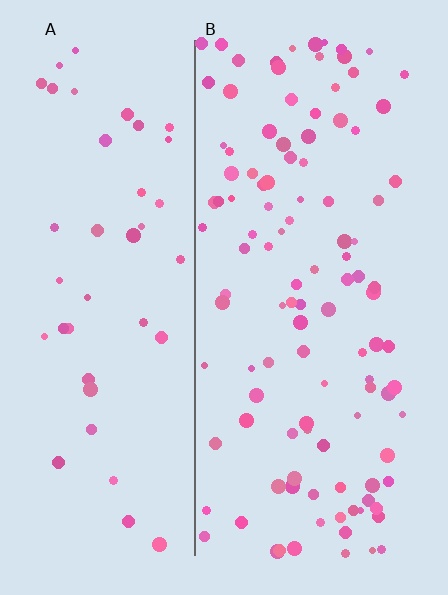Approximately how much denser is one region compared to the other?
Approximately 2.5× — region B over region A.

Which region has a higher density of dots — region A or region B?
B (the right).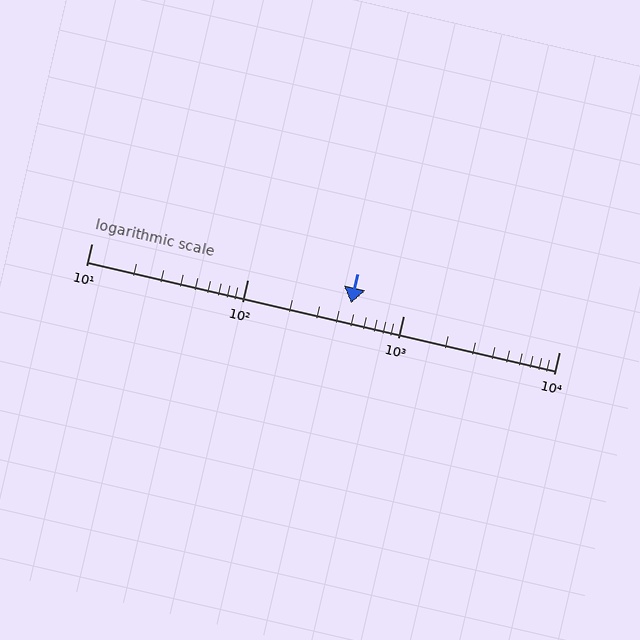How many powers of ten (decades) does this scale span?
The scale spans 3 decades, from 10 to 10000.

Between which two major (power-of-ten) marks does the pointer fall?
The pointer is between 100 and 1000.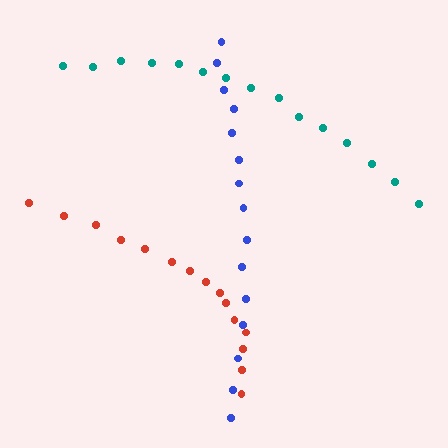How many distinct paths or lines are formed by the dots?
There are 3 distinct paths.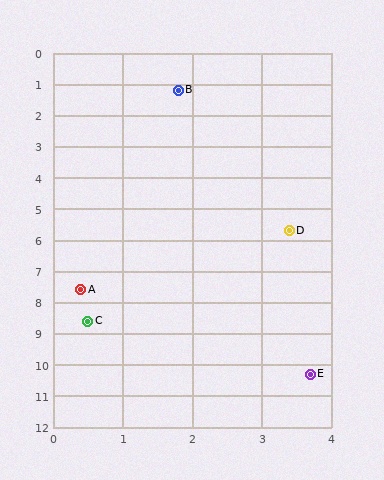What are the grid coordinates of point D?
Point D is at approximately (3.4, 5.7).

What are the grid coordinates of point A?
Point A is at approximately (0.4, 7.6).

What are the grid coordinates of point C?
Point C is at approximately (0.5, 8.6).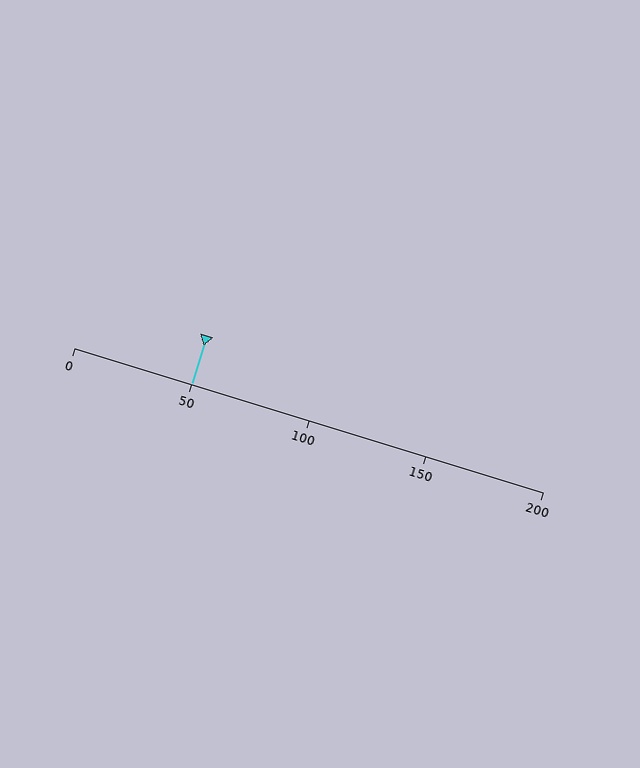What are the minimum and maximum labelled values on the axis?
The axis runs from 0 to 200.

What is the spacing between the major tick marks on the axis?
The major ticks are spaced 50 apart.